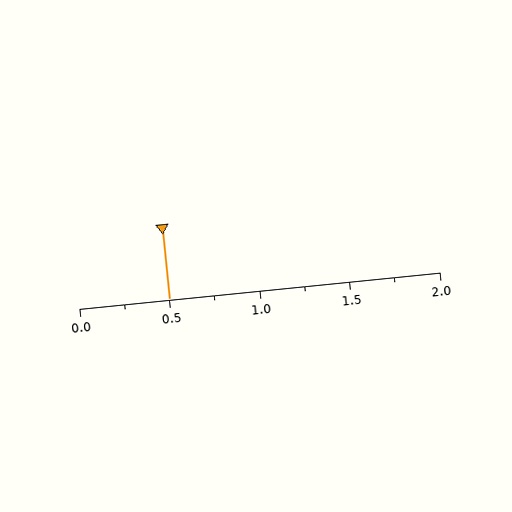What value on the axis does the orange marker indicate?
The marker indicates approximately 0.5.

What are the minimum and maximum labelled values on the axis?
The axis runs from 0.0 to 2.0.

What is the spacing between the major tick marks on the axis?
The major ticks are spaced 0.5 apart.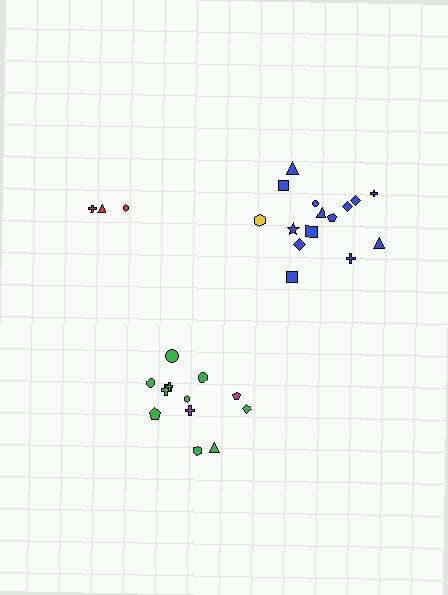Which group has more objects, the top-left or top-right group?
The top-right group.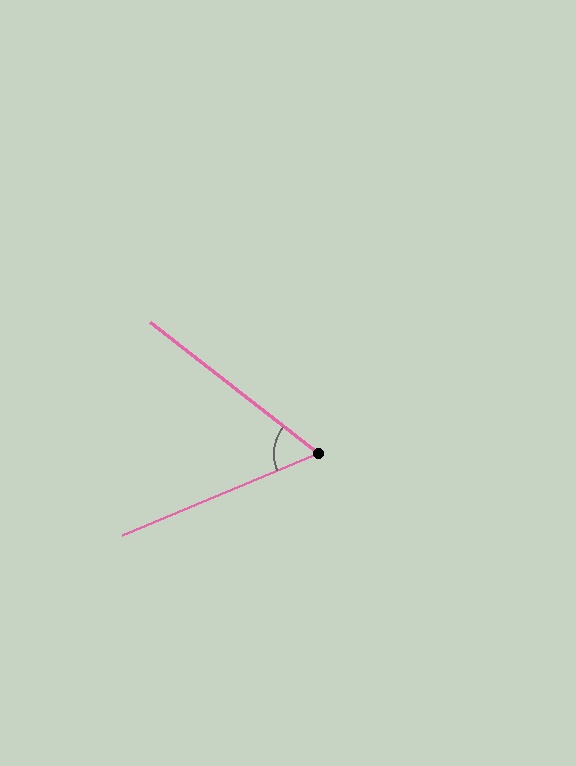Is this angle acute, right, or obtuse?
It is acute.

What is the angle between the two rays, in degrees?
Approximately 61 degrees.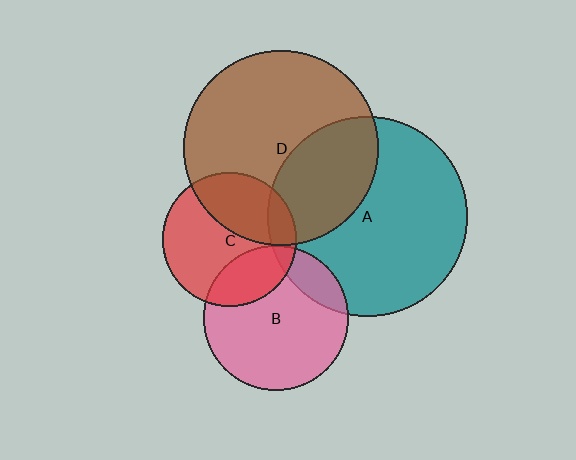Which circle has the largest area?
Circle A (teal).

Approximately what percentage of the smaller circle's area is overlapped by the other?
Approximately 25%.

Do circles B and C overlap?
Yes.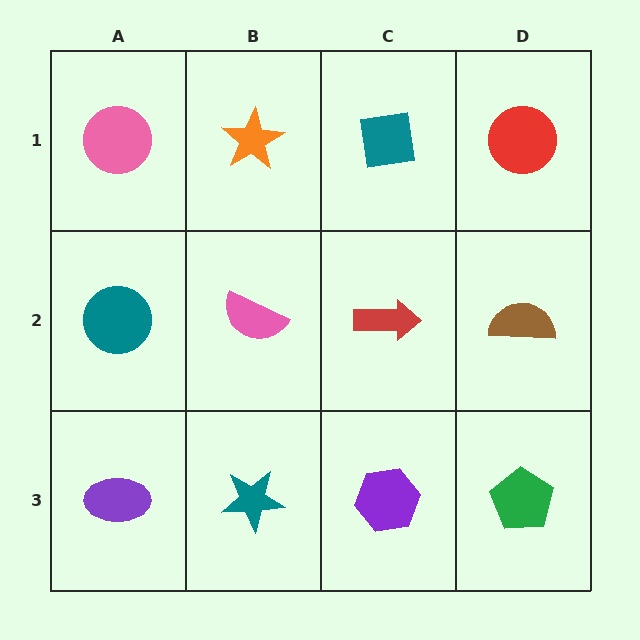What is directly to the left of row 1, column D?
A teal square.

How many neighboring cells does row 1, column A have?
2.